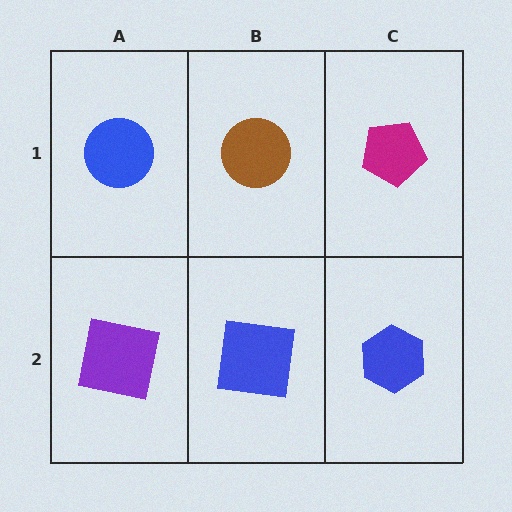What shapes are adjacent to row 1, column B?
A blue square (row 2, column B), a blue circle (row 1, column A), a magenta pentagon (row 1, column C).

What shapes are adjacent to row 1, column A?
A purple square (row 2, column A), a brown circle (row 1, column B).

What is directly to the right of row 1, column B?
A magenta pentagon.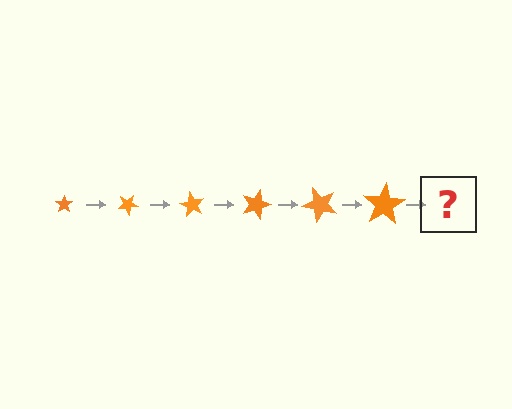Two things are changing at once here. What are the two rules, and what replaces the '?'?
The two rules are that the star grows larger each step and it rotates 30 degrees each step. The '?' should be a star, larger than the previous one and rotated 180 degrees from the start.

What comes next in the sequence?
The next element should be a star, larger than the previous one and rotated 180 degrees from the start.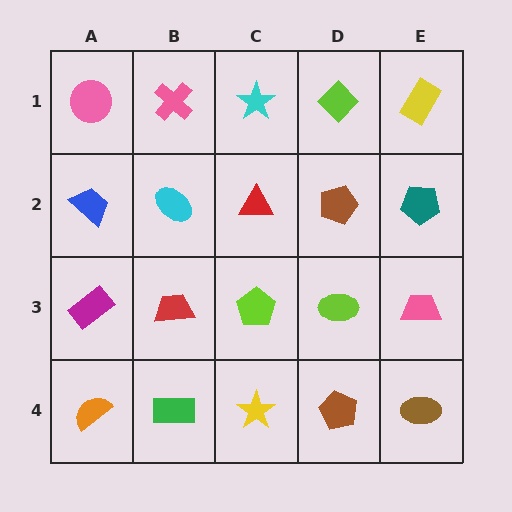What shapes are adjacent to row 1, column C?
A red triangle (row 2, column C), a pink cross (row 1, column B), a lime diamond (row 1, column D).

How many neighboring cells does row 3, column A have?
3.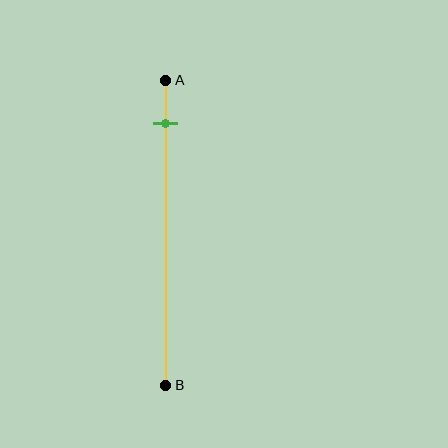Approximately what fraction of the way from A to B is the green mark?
The green mark is approximately 15% of the way from A to B.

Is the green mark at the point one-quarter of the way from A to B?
No, the mark is at about 15% from A, not at the 25% one-quarter point.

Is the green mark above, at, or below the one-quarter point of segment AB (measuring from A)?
The green mark is above the one-quarter point of segment AB.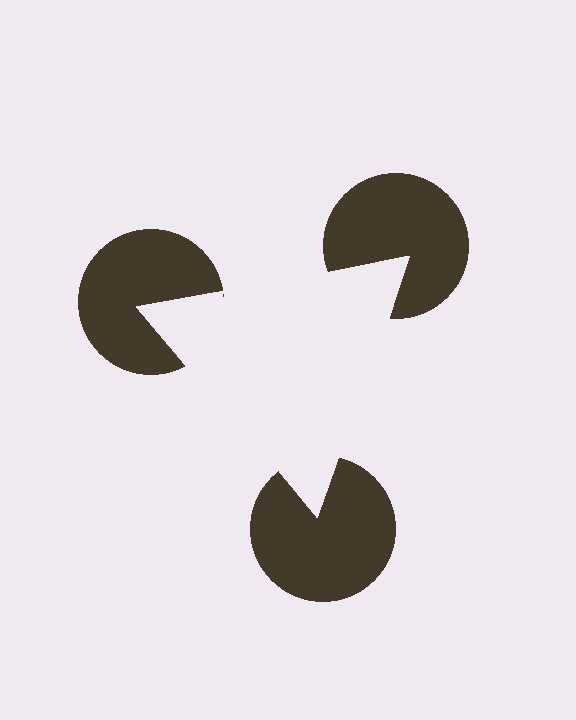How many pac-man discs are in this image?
There are 3 — one at each vertex of the illusory triangle.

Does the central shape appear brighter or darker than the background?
It typically appears slightly brighter than the background, even though no actual brightness change is drawn.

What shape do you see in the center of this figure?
An illusory triangle — its edges are inferred from the aligned wedge cuts in the pac-man discs, not physically drawn.